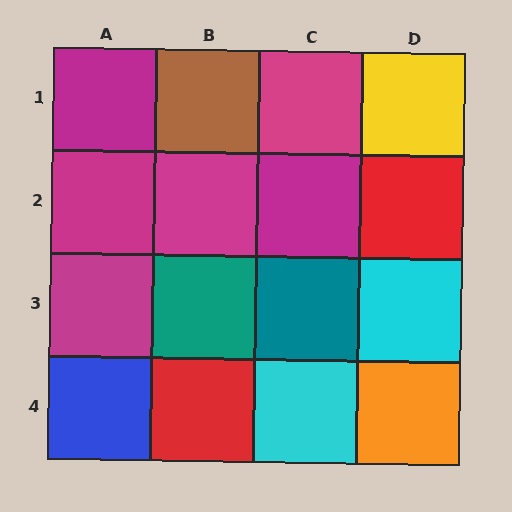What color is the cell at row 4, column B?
Red.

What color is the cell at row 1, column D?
Yellow.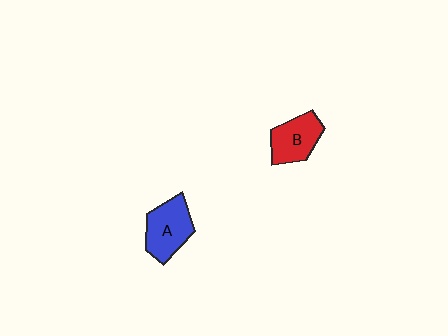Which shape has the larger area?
Shape A (blue).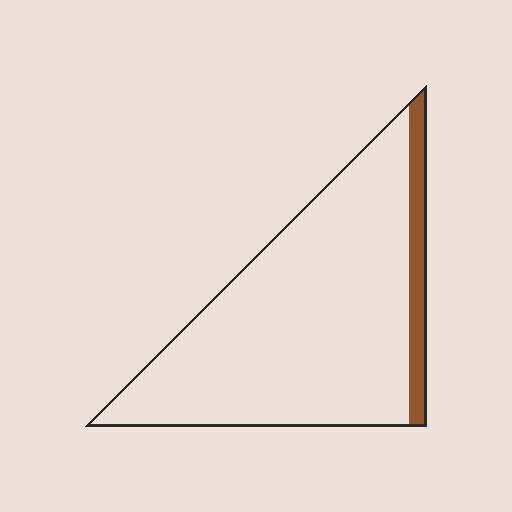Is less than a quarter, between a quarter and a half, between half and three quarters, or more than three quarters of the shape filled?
Less than a quarter.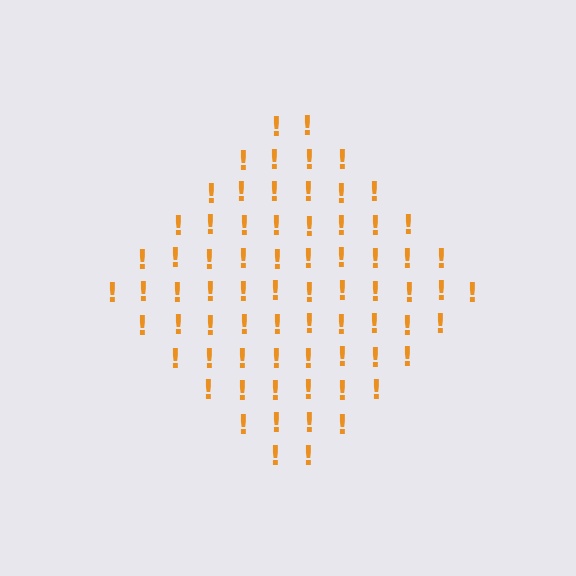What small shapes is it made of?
It is made of small exclamation marks.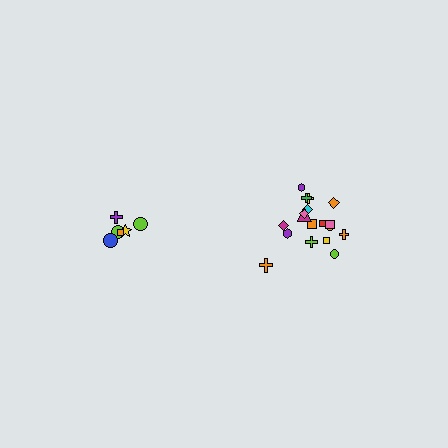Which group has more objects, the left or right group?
The right group.